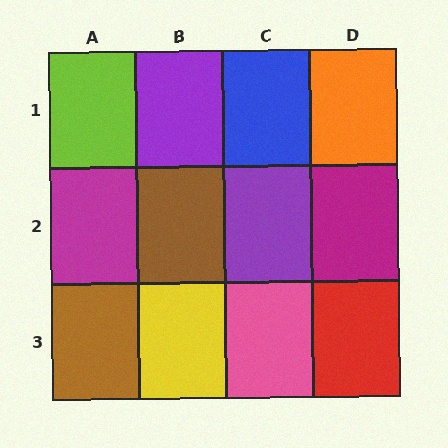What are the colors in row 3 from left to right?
Brown, yellow, pink, red.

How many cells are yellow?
1 cell is yellow.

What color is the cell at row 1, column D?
Orange.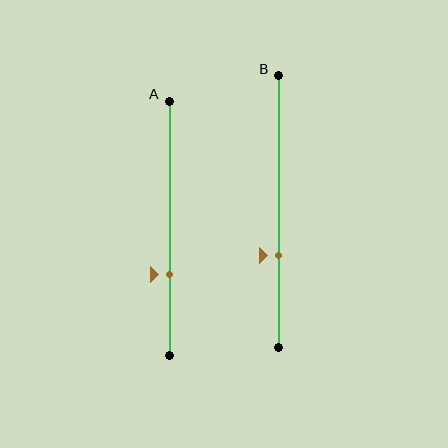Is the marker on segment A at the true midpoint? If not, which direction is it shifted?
No, the marker on segment A is shifted downward by about 18% of the segment length.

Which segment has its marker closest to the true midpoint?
Segment B has its marker closest to the true midpoint.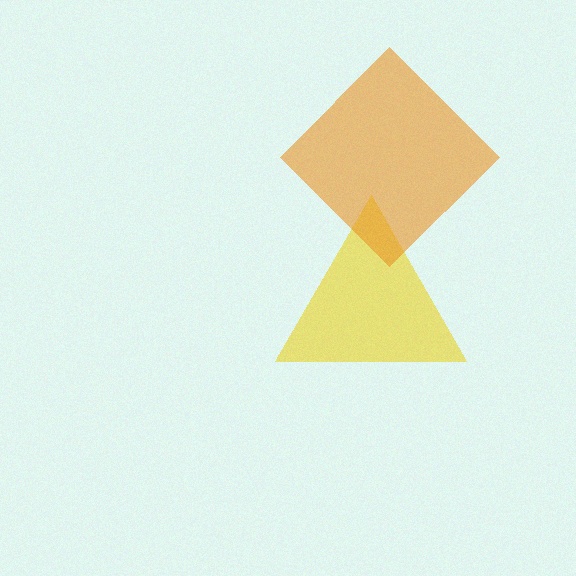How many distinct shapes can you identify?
There are 2 distinct shapes: a yellow triangle, an orange diamond.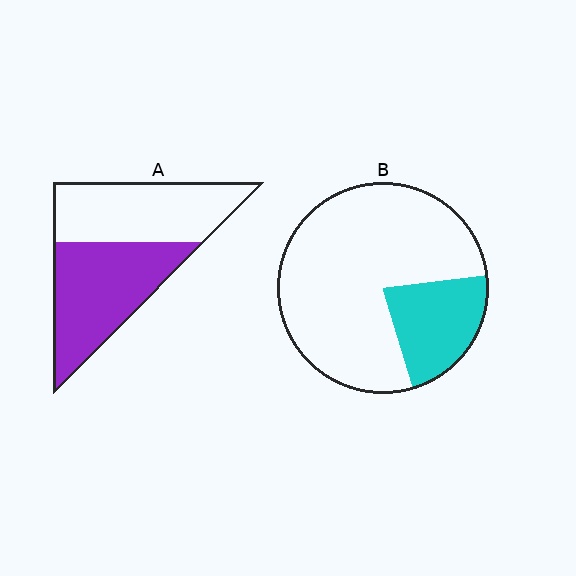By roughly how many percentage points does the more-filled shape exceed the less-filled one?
By roughly 30 percentage points (A over B).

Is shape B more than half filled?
No.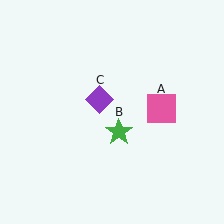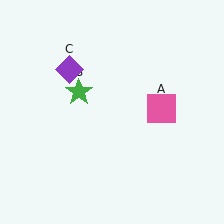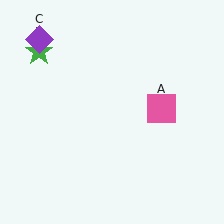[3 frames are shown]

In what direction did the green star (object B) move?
The green star (object B) moved up and to the left.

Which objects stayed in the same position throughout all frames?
Pink square (object A) remained stationary.